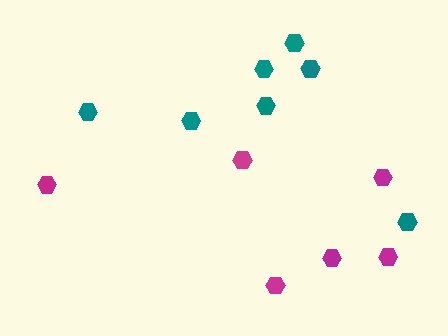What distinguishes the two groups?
There are 2 groups: one group of teal hexagons (7) and one group of magenta hexagons (6).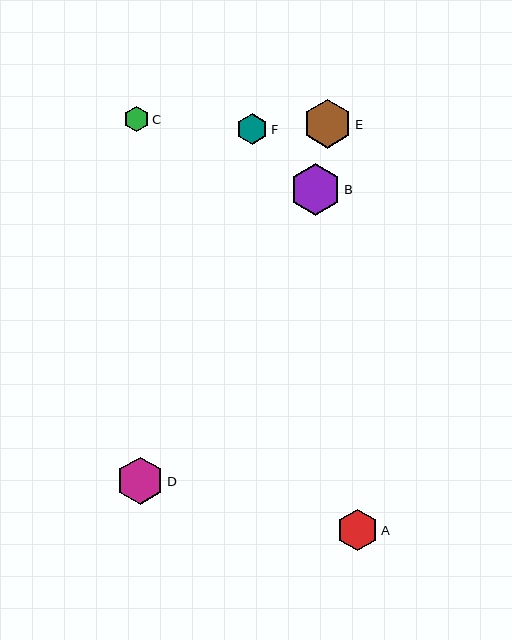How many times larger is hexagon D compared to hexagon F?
Hexagon D is approximately 1.5 times the size of hexagon F.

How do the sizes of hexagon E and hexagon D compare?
Hexagon E and hexagon D are approximately the same size.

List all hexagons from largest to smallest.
From largest to smallest: B, E, D, A, F, C.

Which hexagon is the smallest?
Hexagon C is the smallest with a size of approximately 25 pixels.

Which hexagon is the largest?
Hexagon B is the largest with a size of approximately 51 pixels.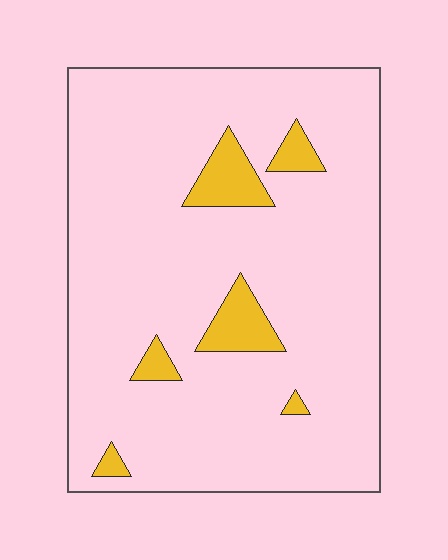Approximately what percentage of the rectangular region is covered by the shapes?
Approximately 10%.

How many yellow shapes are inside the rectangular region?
6.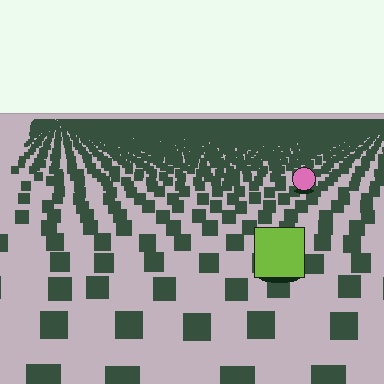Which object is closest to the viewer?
The lime square is closest. The texture marks near it are larger and more spread out.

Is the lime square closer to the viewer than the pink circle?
Yes. The lime square is closer — you can tell from the texture gradient: the ground texture is coarser near it.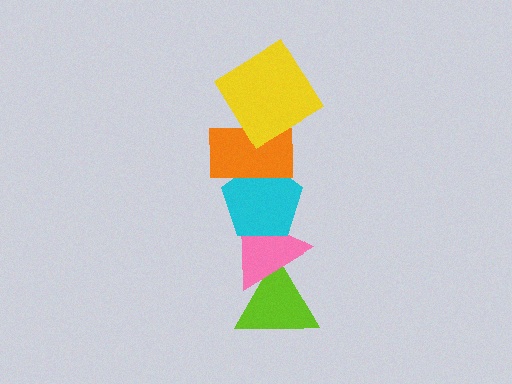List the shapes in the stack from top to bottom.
From top to bottom: the yellow diamond, the orange rectangle, the cyan pentagon, the pink triangle, the lime triangle.